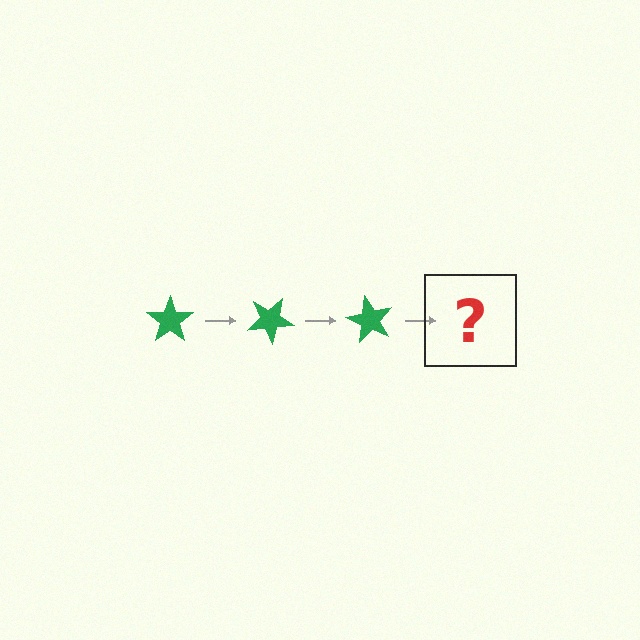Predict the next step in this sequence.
The next step is a green star rotated 90 degrees.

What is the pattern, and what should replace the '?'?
The pattern is that the star rotates 30 degrees each step. The '?' should be a green star rotated 90 degrees.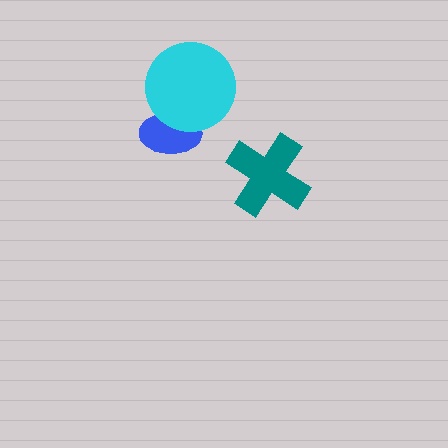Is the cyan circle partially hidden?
No, no other shape covers it.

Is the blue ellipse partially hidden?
Yes, it is partially covered by another shape.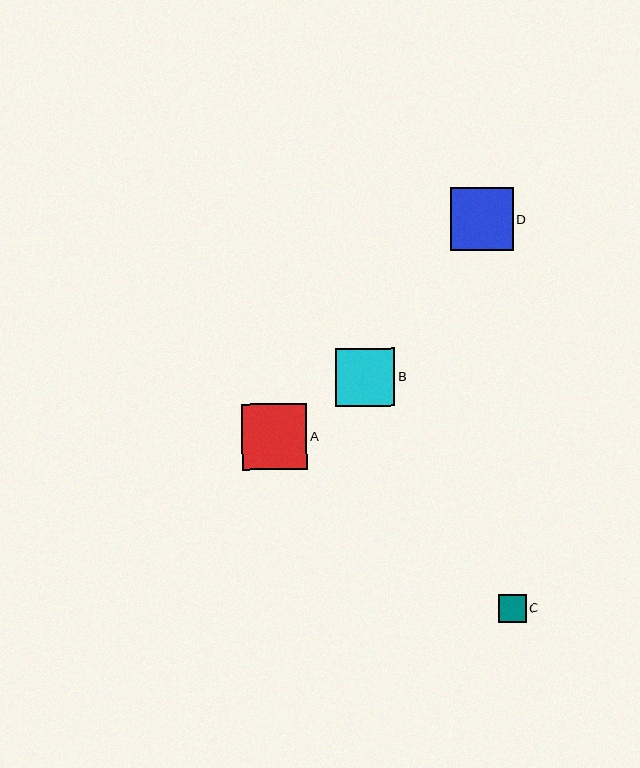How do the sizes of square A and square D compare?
Square A and square D are approximately the same size.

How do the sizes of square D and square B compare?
Square D and square B are approximately the same size.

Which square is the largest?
Square A is the largest with a size of approximately 65 pixels.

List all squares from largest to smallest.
From largest to smallest: A, D, B, C.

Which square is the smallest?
Square C is the smallest with a size of approximately 28 pixels.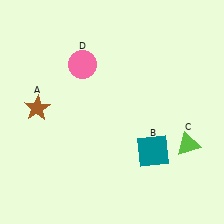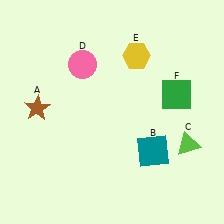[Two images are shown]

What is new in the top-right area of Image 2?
A green square (F) was added in the top-right area of Image 2.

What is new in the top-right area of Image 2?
A yellow hexagon (E) was added in the top-right area of Image 2.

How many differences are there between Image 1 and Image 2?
There are 2 differences between the two images.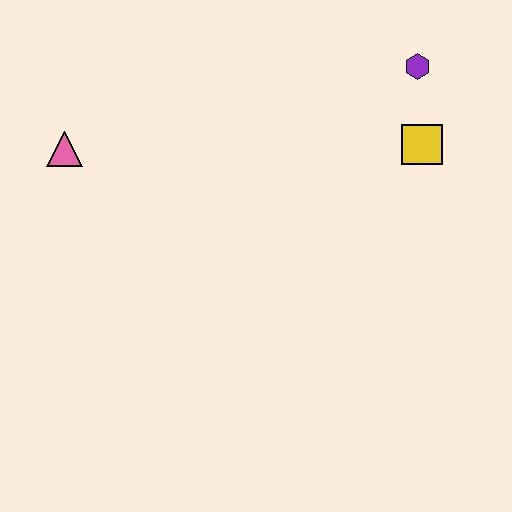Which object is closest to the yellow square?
The purple hexagon is closest to the yellow square.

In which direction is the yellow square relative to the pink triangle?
The yellow square is to the right of the pink triangle.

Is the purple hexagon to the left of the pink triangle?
No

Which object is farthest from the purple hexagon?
The pink triangle is farthest from the purple hexagon.